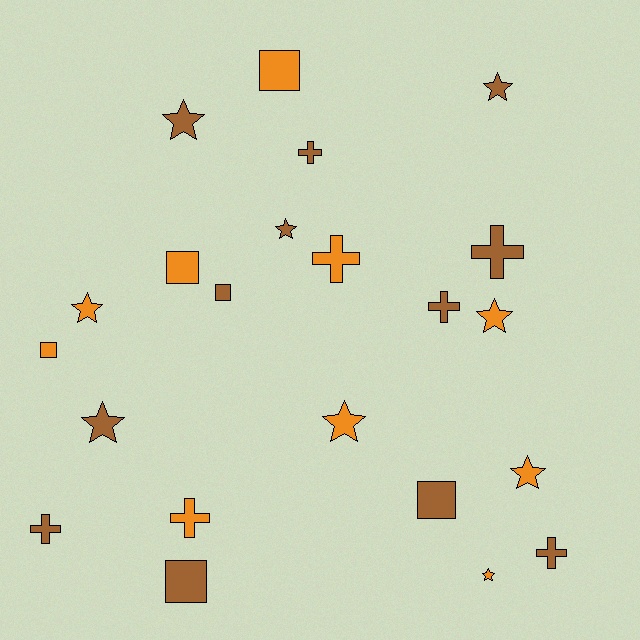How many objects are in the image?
There are 22 objects.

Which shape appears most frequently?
Star, with 9 objects.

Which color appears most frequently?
Brown, with 12 objects.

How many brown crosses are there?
There are 5 brown crosses.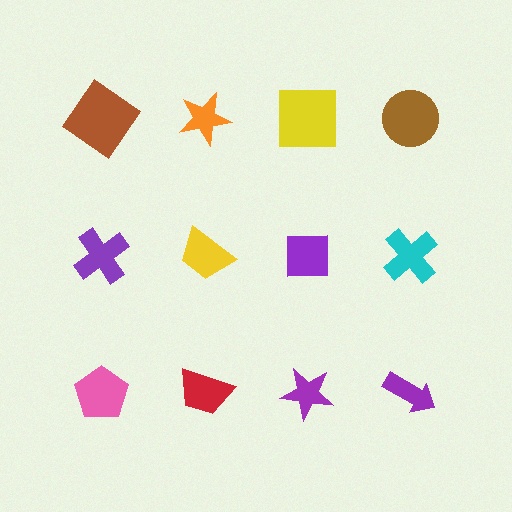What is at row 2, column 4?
A cyan cross.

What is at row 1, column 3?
A yellow square.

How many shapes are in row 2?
4 shapes.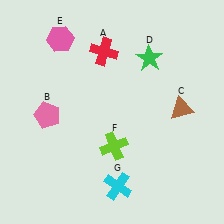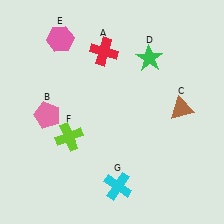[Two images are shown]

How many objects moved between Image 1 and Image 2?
1 object moved between the two images.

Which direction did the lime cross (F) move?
The lime cross (F) moved left.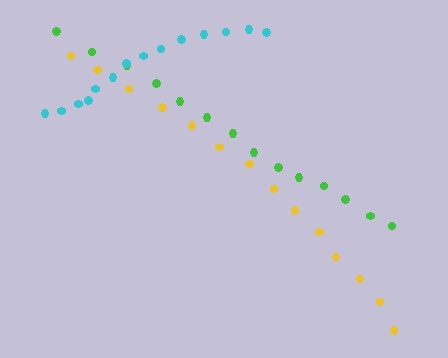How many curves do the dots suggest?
There are 3 distinct paths.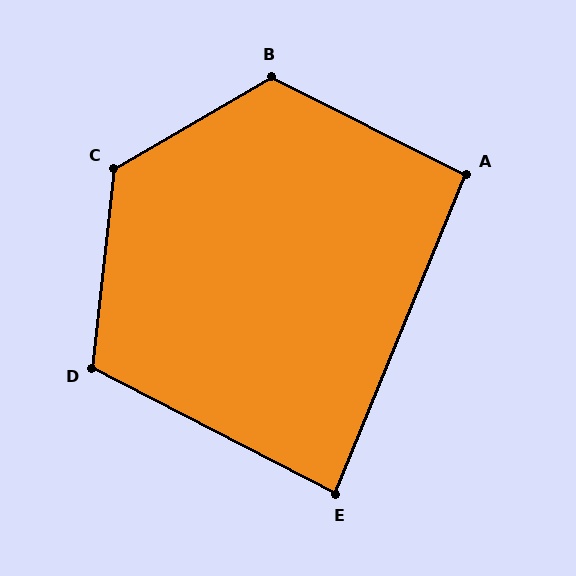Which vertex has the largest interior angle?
C, at approximately 126 degrees.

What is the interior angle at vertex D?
Approximately 111 degrees (obtuse).